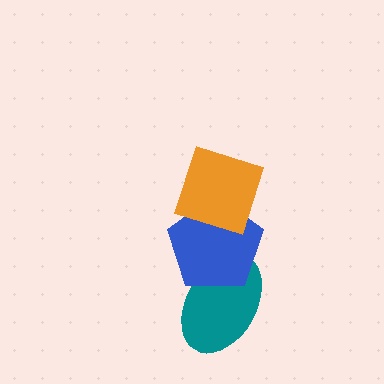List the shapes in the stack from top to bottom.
From top to bottom: the orange diamond, the blue pentagon, the teal ellipse.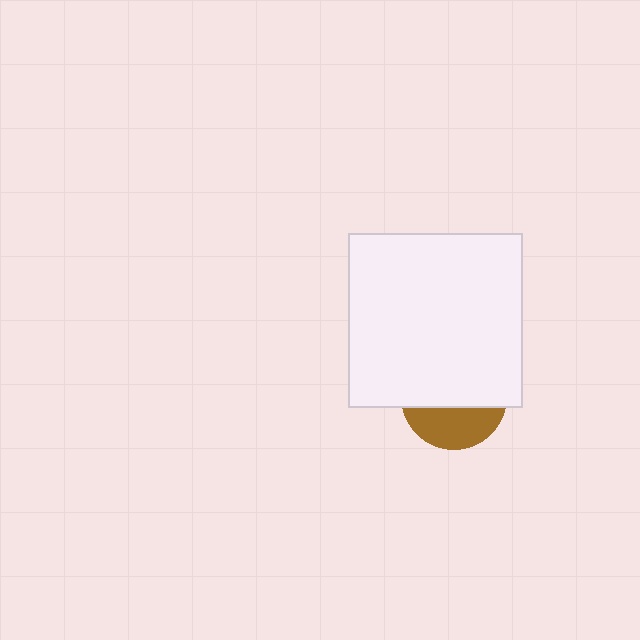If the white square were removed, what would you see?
You would see the complete brown circle.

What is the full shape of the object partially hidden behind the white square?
The partially hidden object is a brown circle.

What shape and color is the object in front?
The object in front is a white square.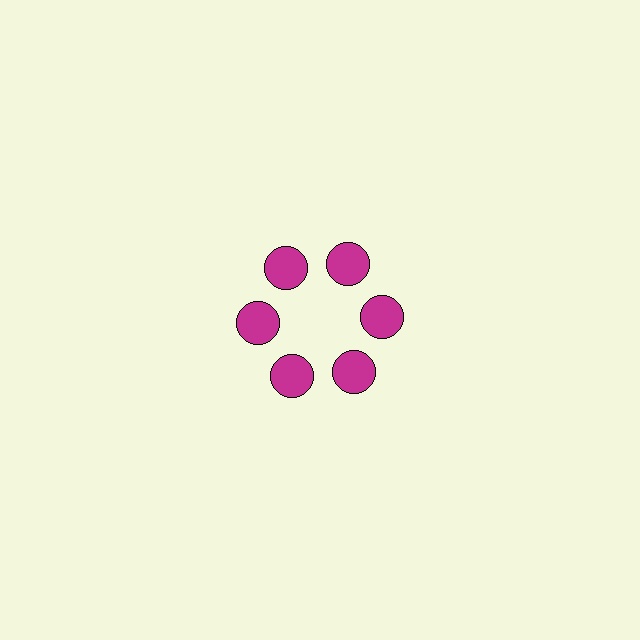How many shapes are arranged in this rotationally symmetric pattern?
There are 6 shapes, arranged in 6 groups of 1.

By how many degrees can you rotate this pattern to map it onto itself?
The pattern maps onto itself every 60 degrees of rotation.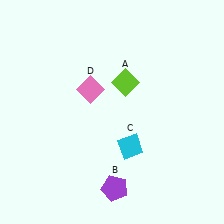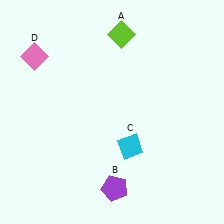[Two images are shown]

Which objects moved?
The objects that moved are: the lime diamond (A), the pink diamond (D).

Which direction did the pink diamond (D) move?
The pink diamond (D) moved left.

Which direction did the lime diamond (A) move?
The lime diamond (A) moved up.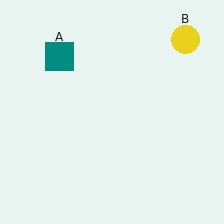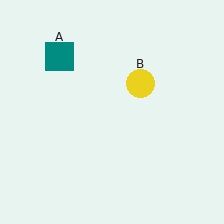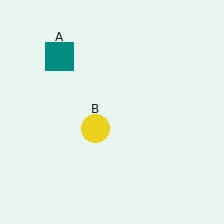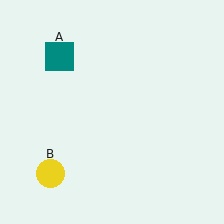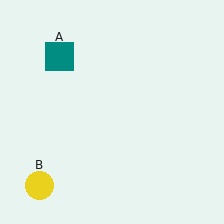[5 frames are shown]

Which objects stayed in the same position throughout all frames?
Teal square (object A) remained stationary.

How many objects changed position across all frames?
1 object changed position: yellow circle (object B).